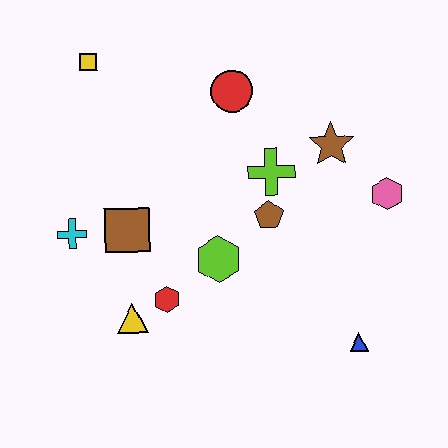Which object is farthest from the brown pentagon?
The yellow square is farthest from the brown pentagon.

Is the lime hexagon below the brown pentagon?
Yes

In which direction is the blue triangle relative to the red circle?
The blue triangle is below the red circle.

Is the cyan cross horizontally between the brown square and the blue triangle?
No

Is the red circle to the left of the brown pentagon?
Yes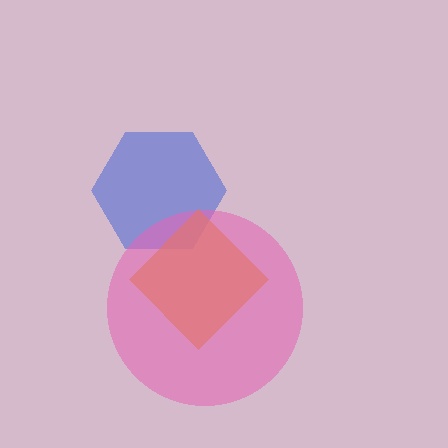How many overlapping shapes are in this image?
There are 3 overlapping shapes in the image.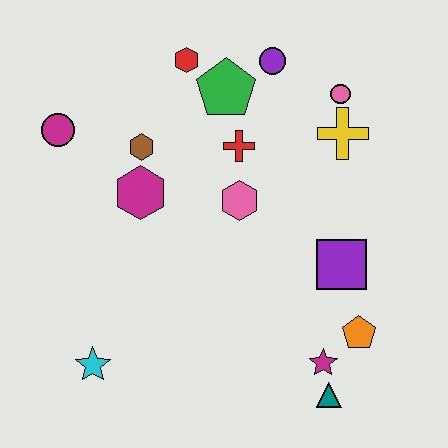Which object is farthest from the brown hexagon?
The teal triangle is farthest from the brown hexagon.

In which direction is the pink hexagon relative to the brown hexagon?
The pink hexagon is to the right of the brown hexagon.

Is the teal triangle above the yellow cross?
No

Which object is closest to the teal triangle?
The magenta star is closest to the teal triangle.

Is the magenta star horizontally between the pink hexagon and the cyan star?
No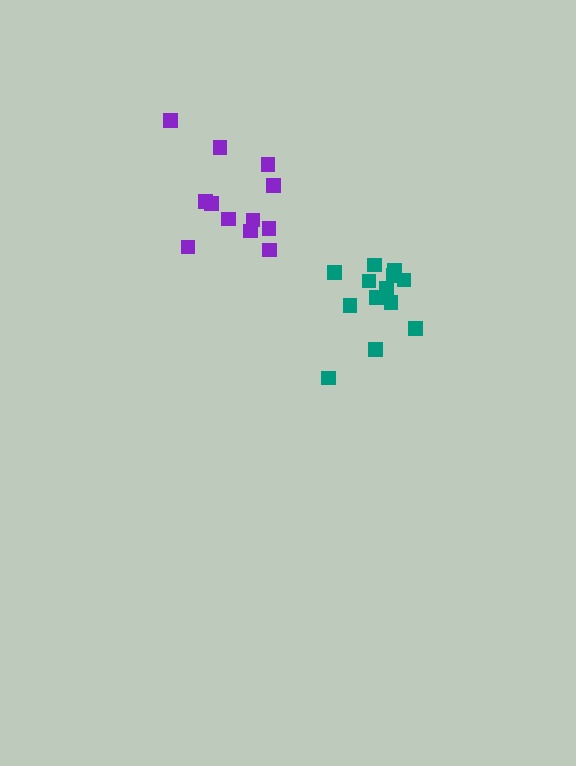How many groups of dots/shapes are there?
There are 2 groups.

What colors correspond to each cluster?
The clusters are colored: teal, purple.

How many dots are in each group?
Group 1: 13 dots, Group 2: 12 dots (25 total).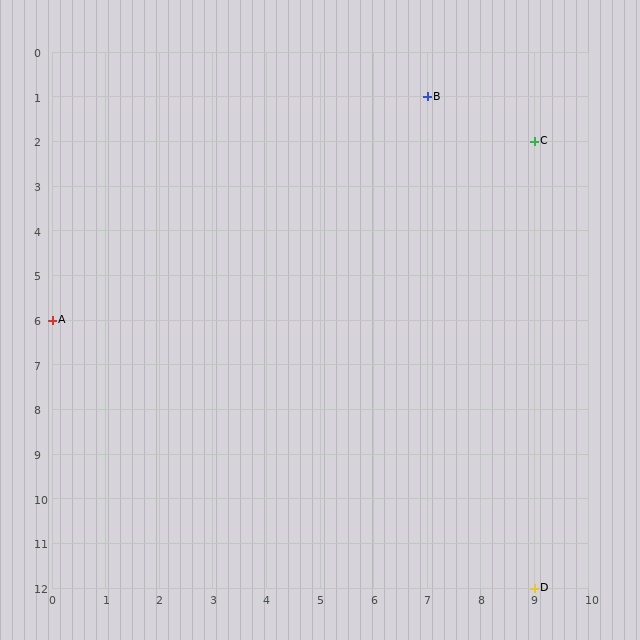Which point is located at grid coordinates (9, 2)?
Point C is at (9, 2).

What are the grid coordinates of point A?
Point A is at grid coordinates (0, 6).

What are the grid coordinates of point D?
Point D is at grid coordinates (9, 12).